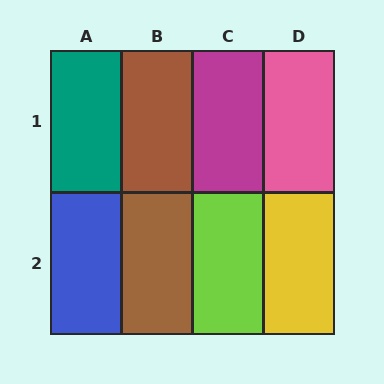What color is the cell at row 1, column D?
Pink.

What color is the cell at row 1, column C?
Magenta.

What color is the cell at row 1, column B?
Brown.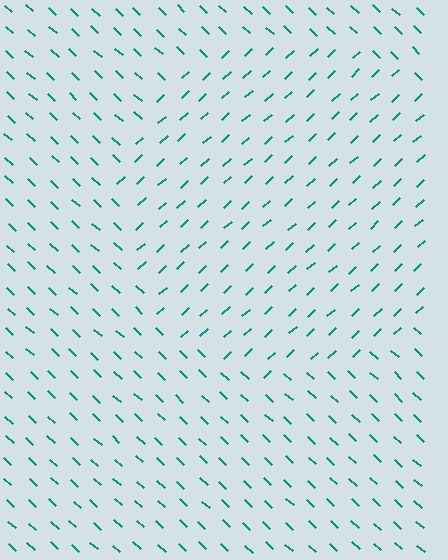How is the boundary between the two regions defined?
The boundary is defined purely by a change in line orientation (approximately 86 degrees difference). All lines are the same color and thickness.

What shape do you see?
I see a circle.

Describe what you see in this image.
The image is filled with small teal line segments. A circle region in the image has lines oriented differently from the surrounding lines, creating a visible texture boundary.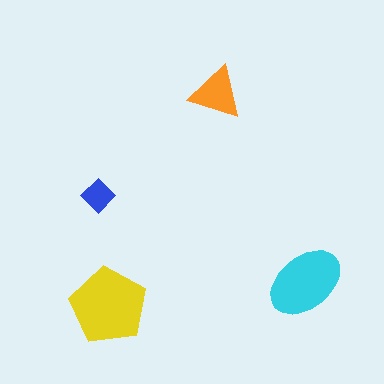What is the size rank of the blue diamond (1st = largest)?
4th.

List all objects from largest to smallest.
The yellow pentagon, the cyan ellipse, the orange triangle, the blue diamond.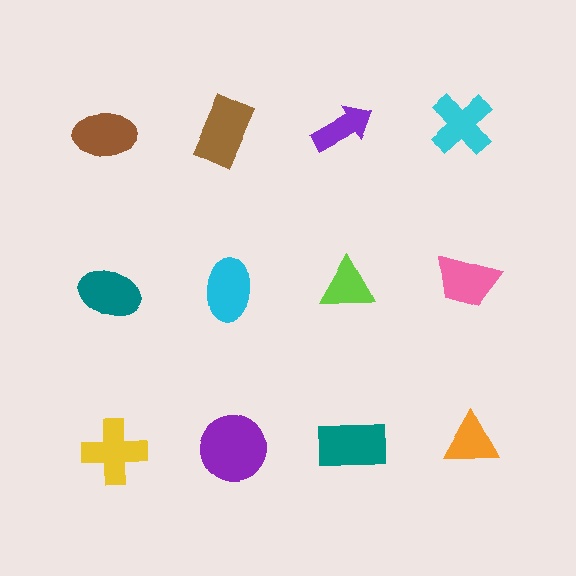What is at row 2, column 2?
A cyan ellipse.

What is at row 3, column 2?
A purple circle.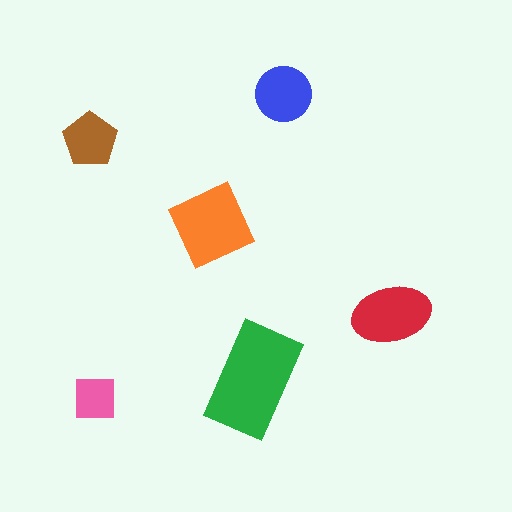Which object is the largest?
The green rectangle.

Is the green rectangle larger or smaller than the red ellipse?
Larger.